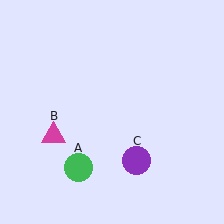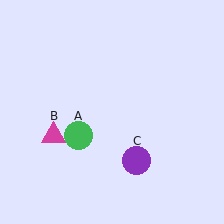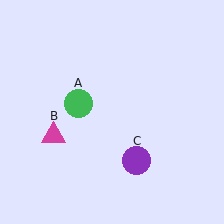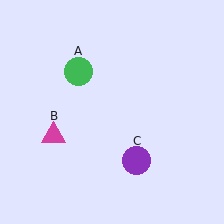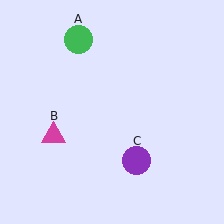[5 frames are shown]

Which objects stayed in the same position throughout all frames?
Magenta triangle (object B) and purple circle (object C) remained stationary.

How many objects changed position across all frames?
1 object changed position: green circle (object A).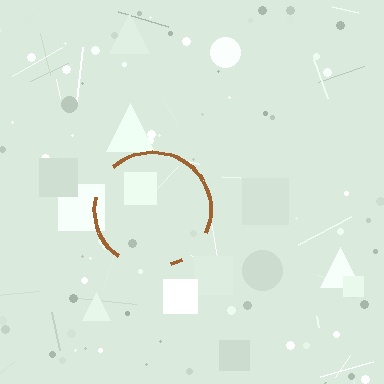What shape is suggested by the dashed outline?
The dashed outline suggests a circle.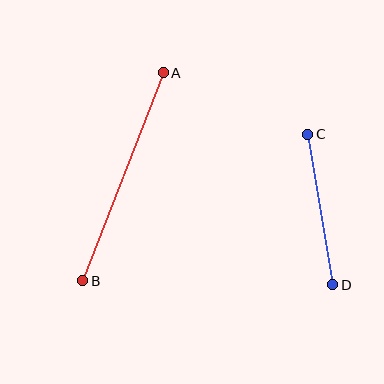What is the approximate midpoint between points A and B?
The midpoint is at approximately (123, 177) pixels.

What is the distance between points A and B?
The distance is approximately 223 pixels.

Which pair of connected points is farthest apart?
Points A and B are farthest apart.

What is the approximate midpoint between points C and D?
The midpoint is at approximately (320, 209) pixels.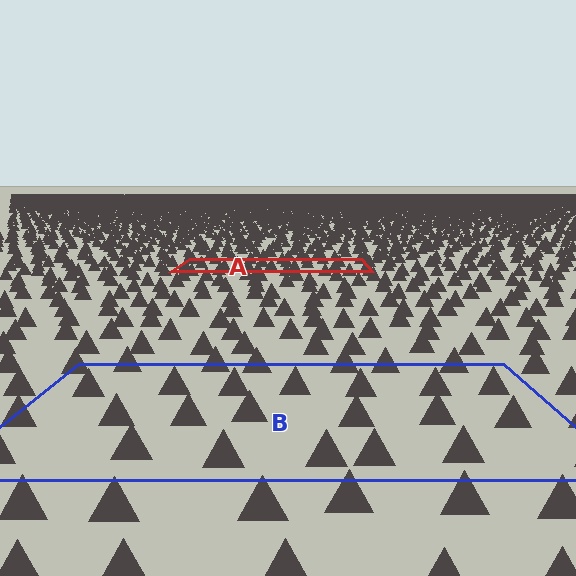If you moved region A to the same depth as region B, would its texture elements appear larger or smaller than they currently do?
They would appear larger. At a closer depth, the same texture elements are projected at a bigger on-screen size.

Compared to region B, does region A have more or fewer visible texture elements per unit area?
Region A has more texture elements per unit area — they are packed more densely because it is farther away.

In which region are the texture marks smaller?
The texture marks are smaller in region A, because it is farther away.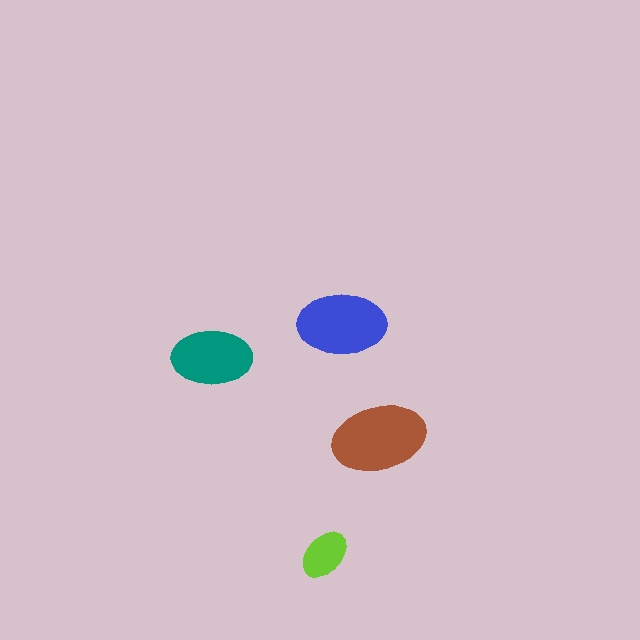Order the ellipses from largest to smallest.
the brown one, the blue one, the teal one, the lime one.